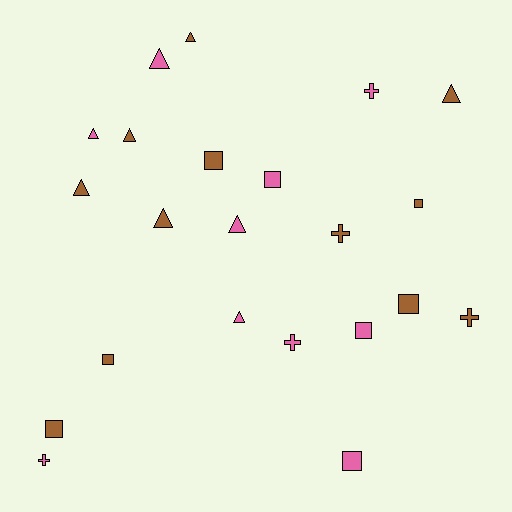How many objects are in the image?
There are 22 objects.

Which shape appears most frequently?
Triangle, with 9 objects.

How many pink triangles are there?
There are 4 pink triangles.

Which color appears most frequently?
Brown, with 12 objects.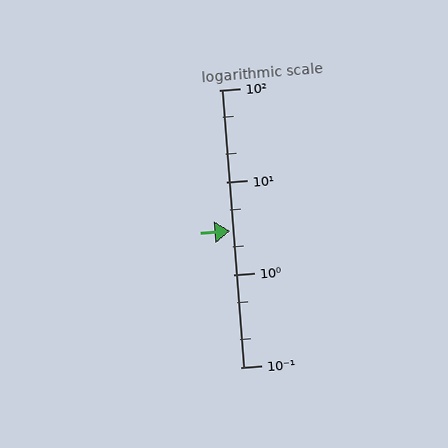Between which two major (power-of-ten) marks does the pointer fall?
The pointer is between 1 and 10.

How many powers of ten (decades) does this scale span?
The scale spans 3 decades, from 0.1 to 100.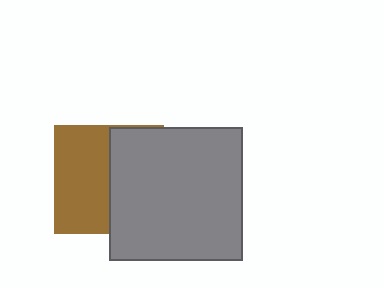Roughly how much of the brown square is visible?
About half of it is visible (roughly 52%).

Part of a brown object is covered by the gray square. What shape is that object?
It is a square.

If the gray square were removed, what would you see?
You would see the complete brown square.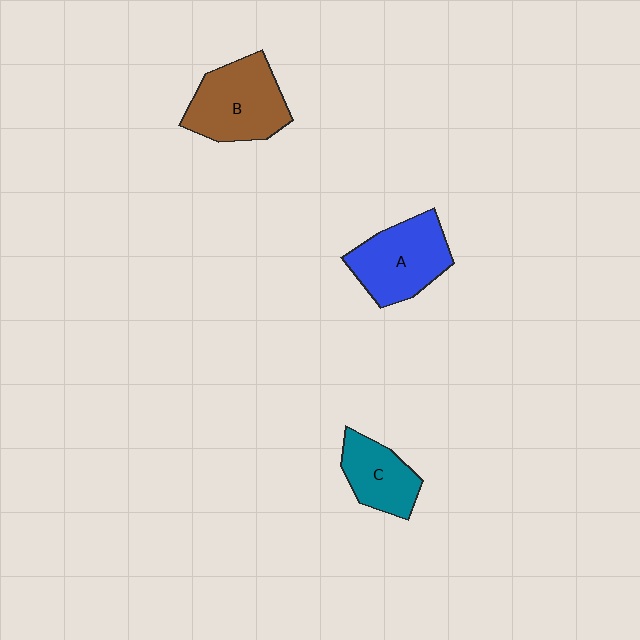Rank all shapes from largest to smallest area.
From largest to smallest: B (brown), A (blue), C (teal).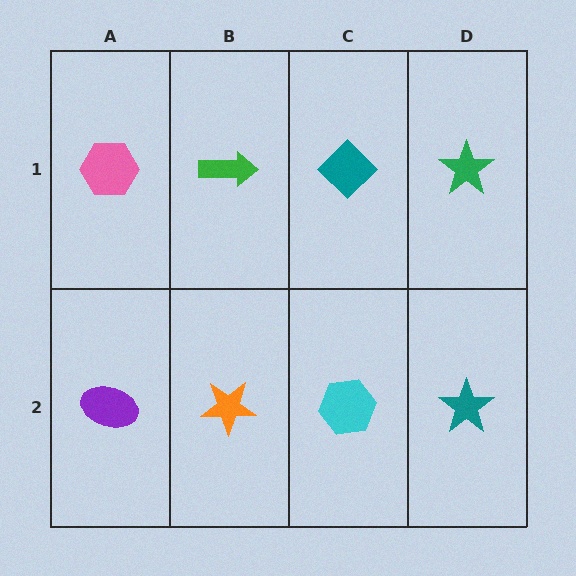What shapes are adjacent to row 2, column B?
A green arrow (row 1, column B), a purple ellipse (row 2, column A), a cyan hexagon (row 2, column C).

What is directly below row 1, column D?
A teal star.